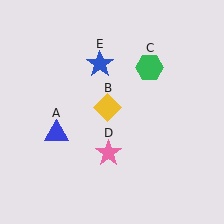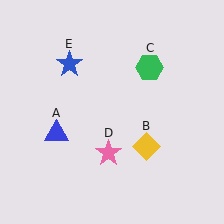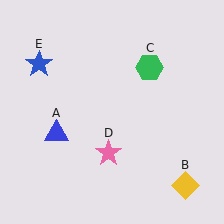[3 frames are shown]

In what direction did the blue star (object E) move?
The blue star (object E) moved left.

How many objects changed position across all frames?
2 objects changed position: yellow diamond (object B), blue star (object E).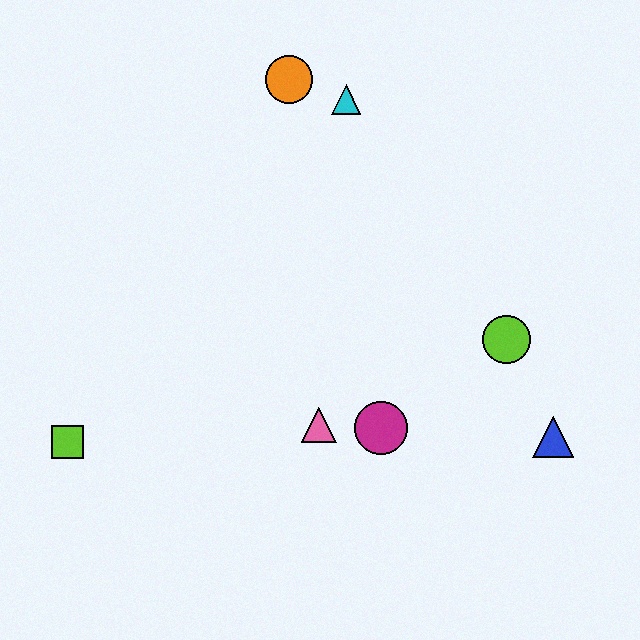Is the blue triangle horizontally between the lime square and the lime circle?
No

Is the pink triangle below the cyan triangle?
Yes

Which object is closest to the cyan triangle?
The orange circle is closest to the cyan triangle.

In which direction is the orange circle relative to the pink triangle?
The orange circle is above the pink triangle.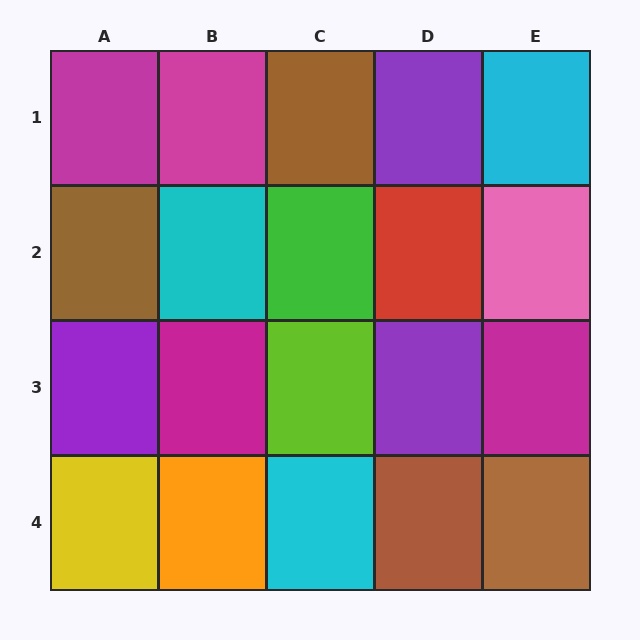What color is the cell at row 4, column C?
Cyan.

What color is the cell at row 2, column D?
Red.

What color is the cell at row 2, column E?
Pink.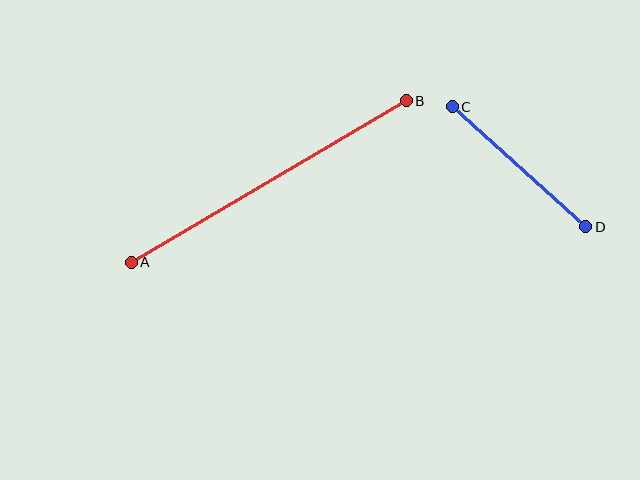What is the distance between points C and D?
The distance is approximately 180 pixels.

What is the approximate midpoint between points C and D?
The midpoint is at approximately (519, 167) pixels.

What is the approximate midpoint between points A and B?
The midpoint is at approximately (269, 181) pixels.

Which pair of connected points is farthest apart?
Points A and B are farthest apart.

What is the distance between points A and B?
The distance is approximately 319 pixels.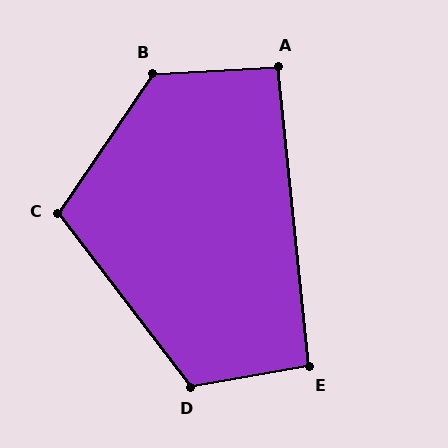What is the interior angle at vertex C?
Approximately 109 degrees (obtuse).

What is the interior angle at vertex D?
Approximately 118 degrees (obtuse).